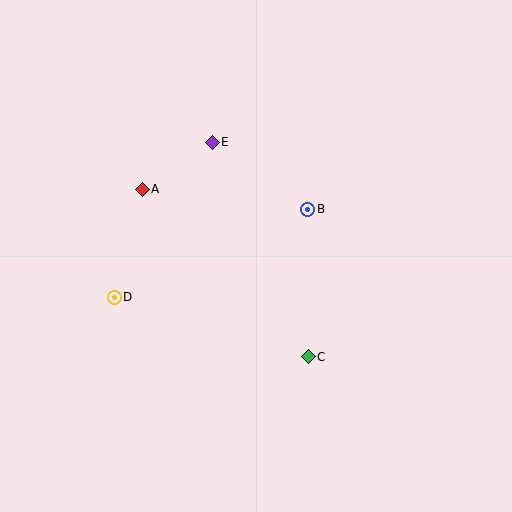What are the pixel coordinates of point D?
Point D is at (114, 297).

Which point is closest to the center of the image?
Point B at (308, 209) is closest to the center.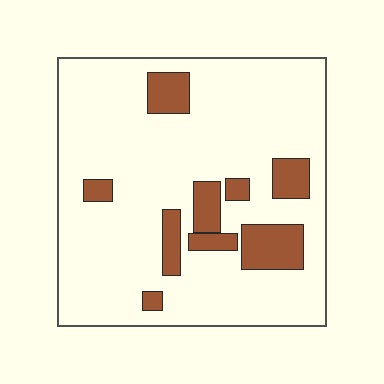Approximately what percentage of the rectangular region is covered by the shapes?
Approximately 15%.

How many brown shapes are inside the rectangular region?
9.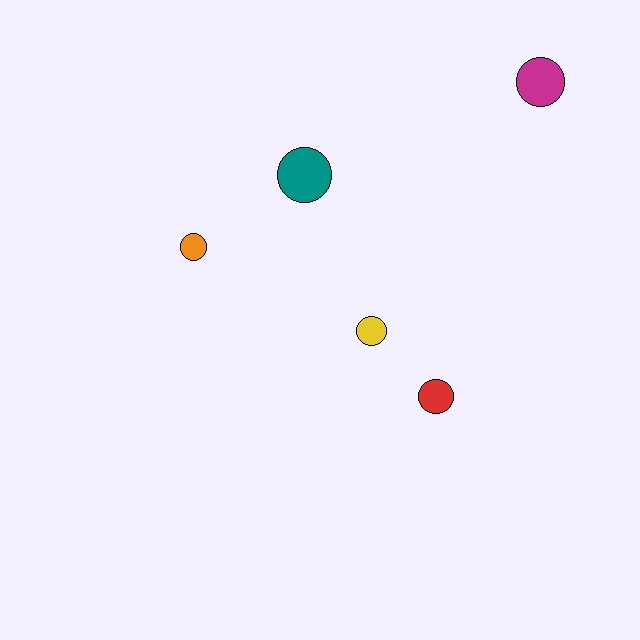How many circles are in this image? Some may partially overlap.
There are 5 circles.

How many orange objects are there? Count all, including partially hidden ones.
There is 1 orange object.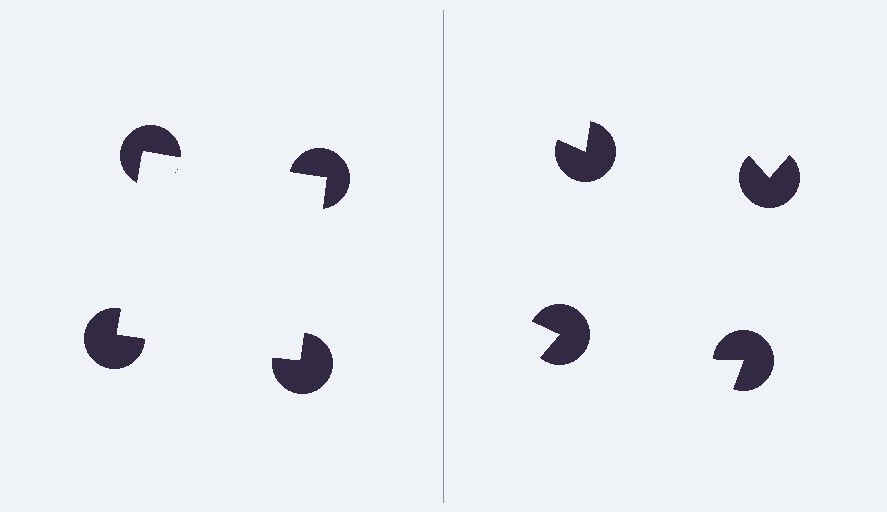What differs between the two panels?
The pac-man discs are positioned identically on both sides; only the wedge orientations differ. On the left they align to a square; on the right they are misaligned.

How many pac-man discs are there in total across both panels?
8 — 4 on each side.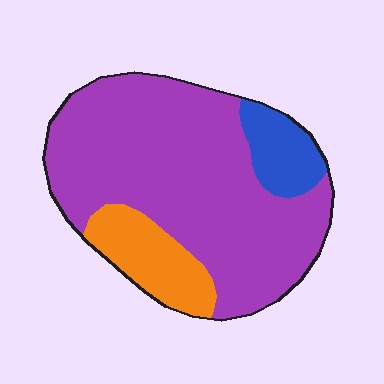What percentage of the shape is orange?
Orange covers around 15% of the shape.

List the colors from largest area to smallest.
From largest to smallest: purple, orange, blue.